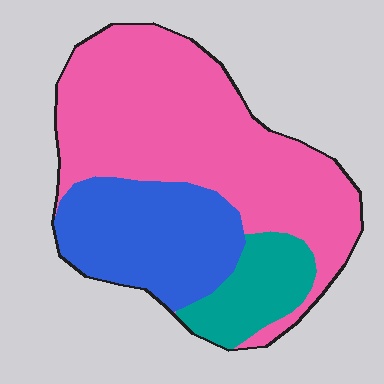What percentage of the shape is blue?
Blue covers about 30% of the shape.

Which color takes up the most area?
Pink, at roughly 60%.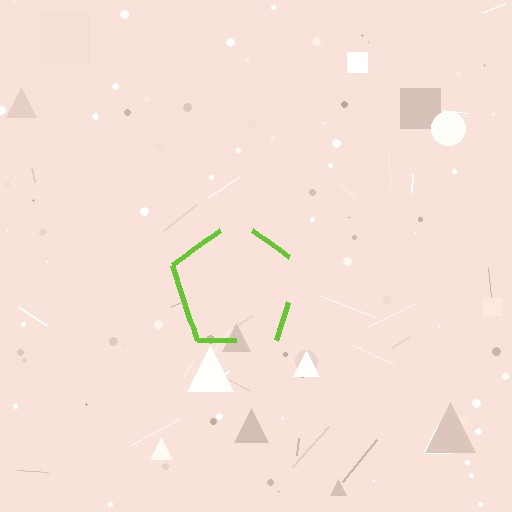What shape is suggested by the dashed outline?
The dashed outline suggests a pentagon.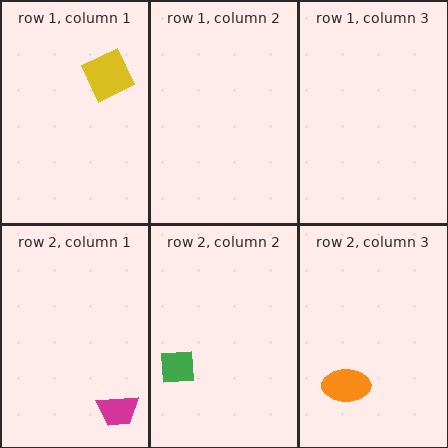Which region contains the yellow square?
The row 1, column 1 region.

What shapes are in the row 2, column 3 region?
The orange ellipse.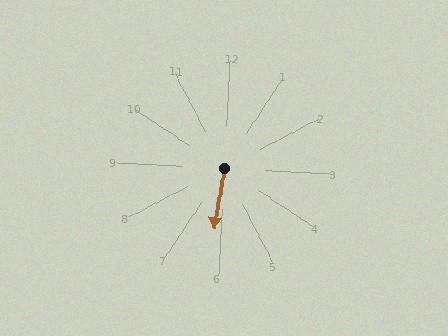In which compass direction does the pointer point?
South.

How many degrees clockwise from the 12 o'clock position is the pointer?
Approximately 187 degrees.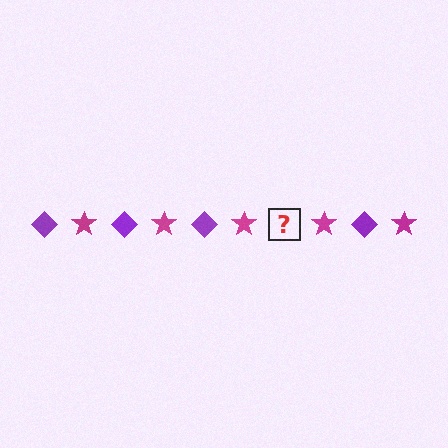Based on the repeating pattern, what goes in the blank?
The blank should be a purple diamond.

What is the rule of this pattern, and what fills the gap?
The rule is that the pattern alternates between purple diamond and magenta star. The gap should be filled with a purple diamond.